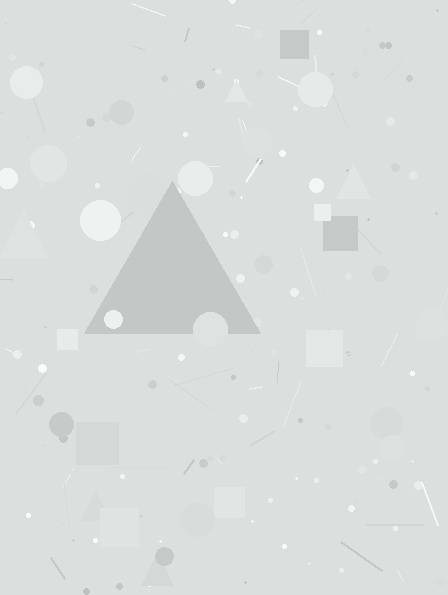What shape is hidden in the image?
A triangle is hidden in the image.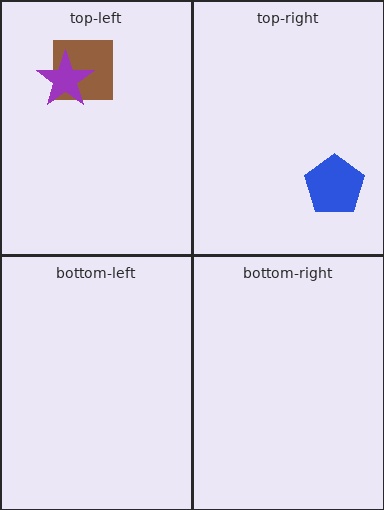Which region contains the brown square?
The top-left region.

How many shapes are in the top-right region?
1.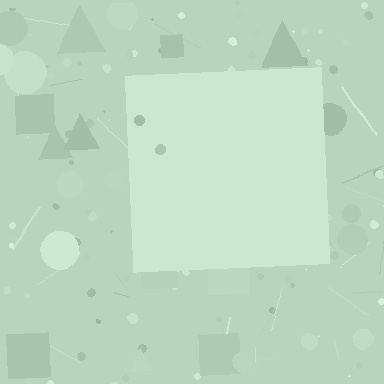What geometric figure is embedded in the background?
A square is embedded in the background.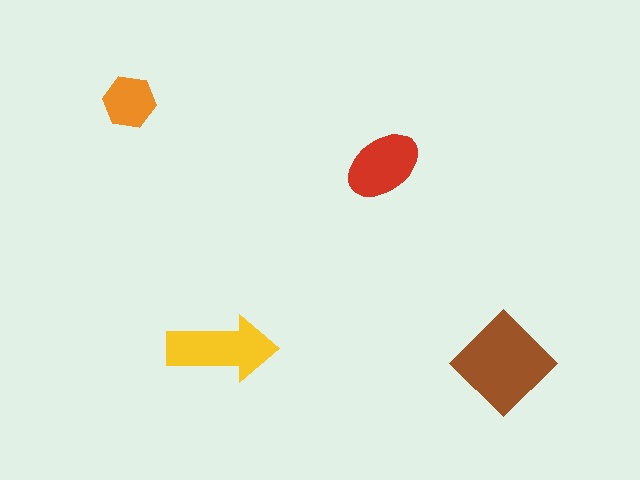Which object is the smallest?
The orange hexagon.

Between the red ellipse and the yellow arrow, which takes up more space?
The yellow arrow.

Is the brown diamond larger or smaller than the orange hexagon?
Larger.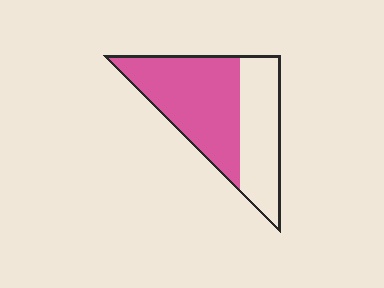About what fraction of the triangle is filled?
About three fifths (3/5).